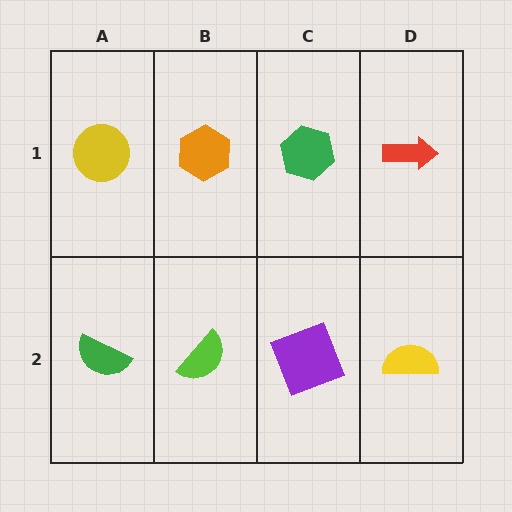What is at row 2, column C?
A purple square.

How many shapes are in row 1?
4 shapes.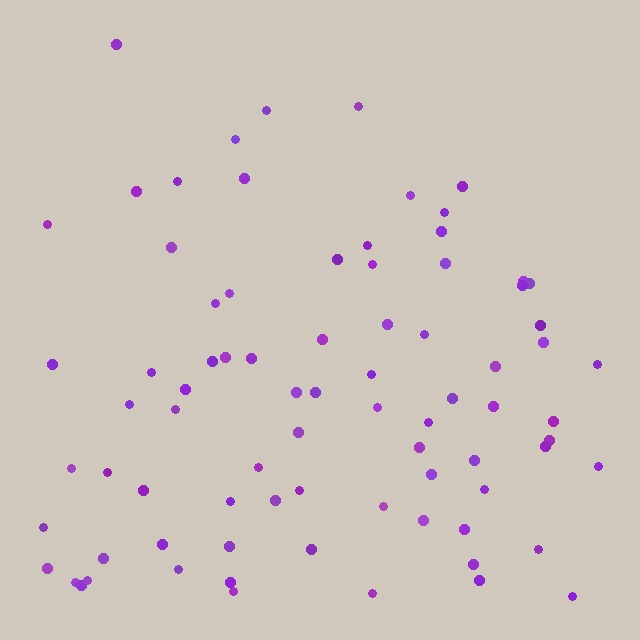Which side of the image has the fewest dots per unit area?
The top.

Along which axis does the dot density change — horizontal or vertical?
Vertical.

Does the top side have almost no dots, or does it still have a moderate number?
Still a moderate number, just noticeably fewer than the bottom.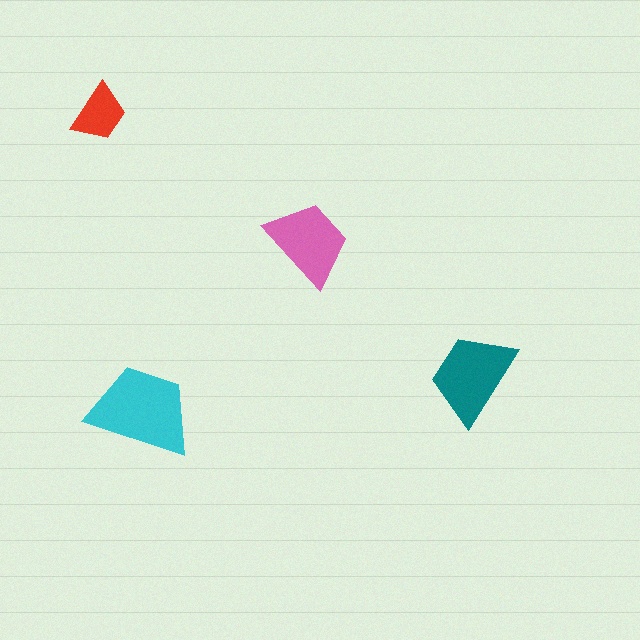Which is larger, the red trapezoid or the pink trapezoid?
The pink one.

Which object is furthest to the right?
The teal trapezoid is rightmost.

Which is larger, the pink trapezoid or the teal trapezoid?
The teal one.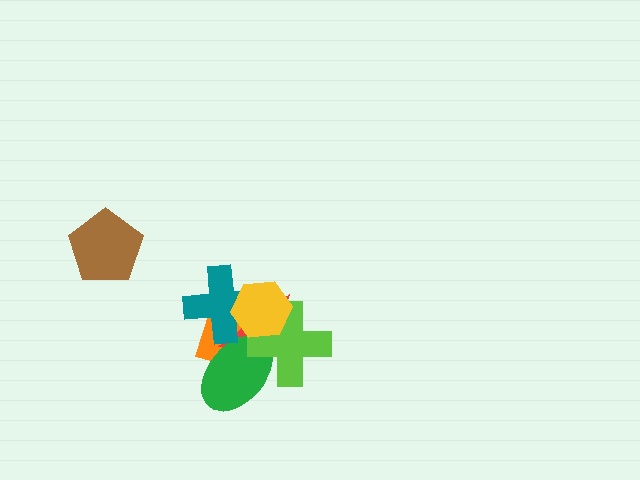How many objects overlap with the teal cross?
4 objects overlap with the teal cross.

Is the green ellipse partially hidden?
Yes, it is partially covered by another shape.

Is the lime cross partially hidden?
Yes, it is partially covered by another shape.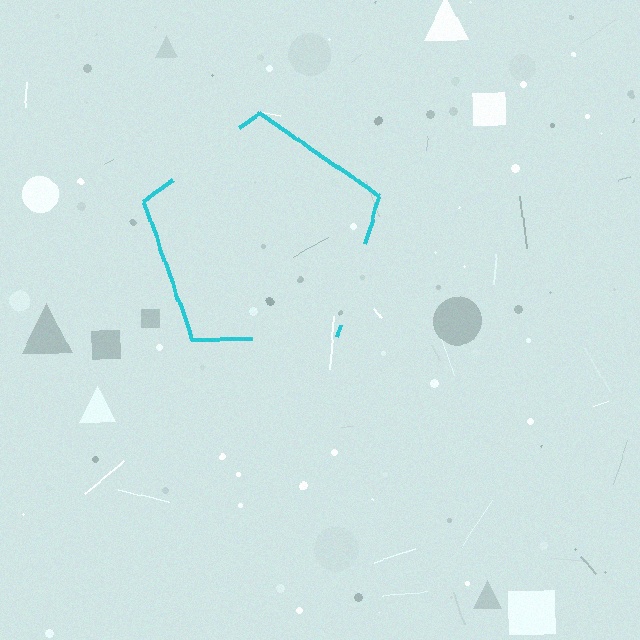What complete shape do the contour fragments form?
The contour fragments form a pentagon.